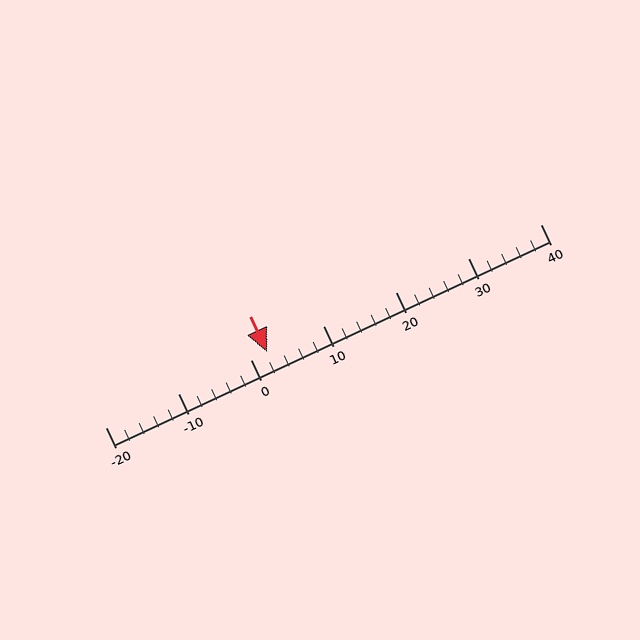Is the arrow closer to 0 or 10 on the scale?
The arrow is closer to 0.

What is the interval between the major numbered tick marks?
The major tick marks are spaced 10 units apart.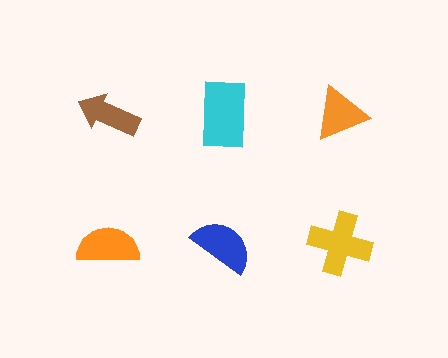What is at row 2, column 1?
An orange semicircle.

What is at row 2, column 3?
A yellow cross.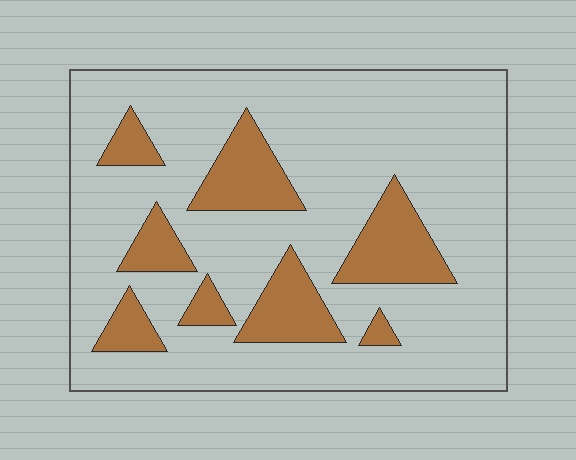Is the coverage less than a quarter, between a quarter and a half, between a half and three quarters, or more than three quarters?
Less than a quarter.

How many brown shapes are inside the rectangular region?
8.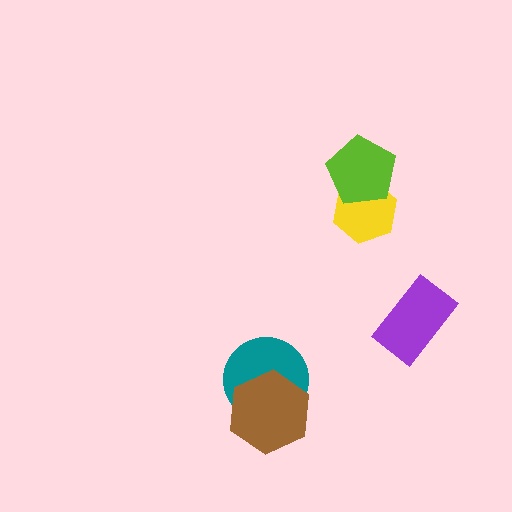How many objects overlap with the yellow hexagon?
1 object overlaps with the yellow hexagon.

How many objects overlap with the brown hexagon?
1 object overlaps with the brown hexagon.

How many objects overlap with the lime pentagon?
1 object overlaps with the lime pentagon.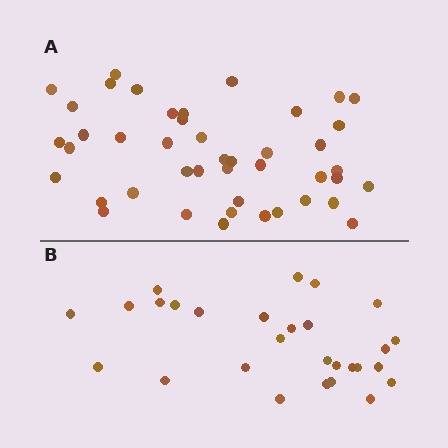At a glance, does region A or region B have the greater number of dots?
Region A (the top region) has more dots.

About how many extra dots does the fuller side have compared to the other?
Region A has approximately 15 more dots than region B.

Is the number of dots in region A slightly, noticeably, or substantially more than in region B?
Region A has substantially more. The ratio is roughly 1.6 to 1.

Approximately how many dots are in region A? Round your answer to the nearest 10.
About 40 dots. (The exact count is 44, which rounds to 40.)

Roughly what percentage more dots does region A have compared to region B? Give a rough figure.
About 55% more.